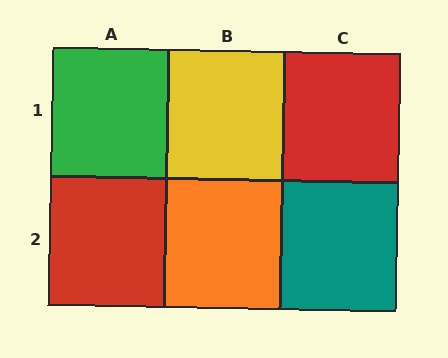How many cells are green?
1 cell is green.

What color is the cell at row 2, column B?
Orange.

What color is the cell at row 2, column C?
Teal.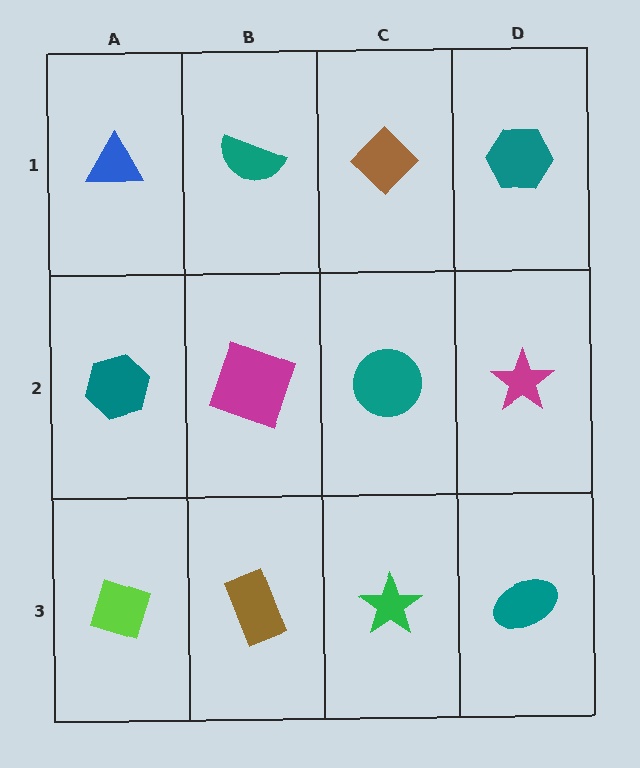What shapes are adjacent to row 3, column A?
A teal hexagon (row 2, column A), a brown rectangle (row 3, column B).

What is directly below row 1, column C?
A teal circle.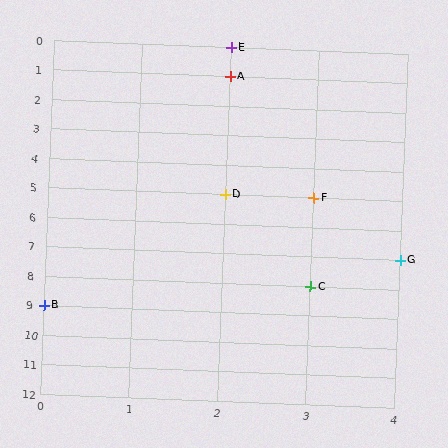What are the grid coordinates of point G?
Point G is at grid coordinates (4, 7).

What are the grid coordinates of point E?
Point E is at grid coordinates (2, 0).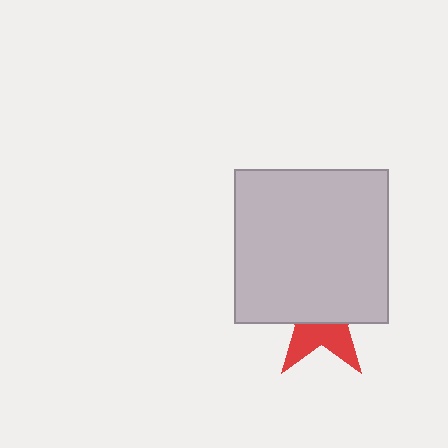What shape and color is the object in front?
The object in front is a light gray square.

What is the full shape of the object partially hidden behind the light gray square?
The partially hidden object is a red star.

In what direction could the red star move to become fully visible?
The red star could move down. That would shift it out from behind the light gray square entirely.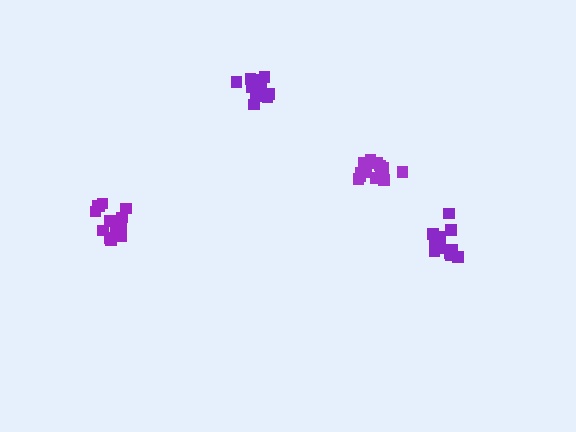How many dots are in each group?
Group 1: 17 dots, Group 2: 17 dots, Group 3: 14 dots, Group 4: 14 dots (62 total).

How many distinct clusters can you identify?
There are 4 distinct clusters.